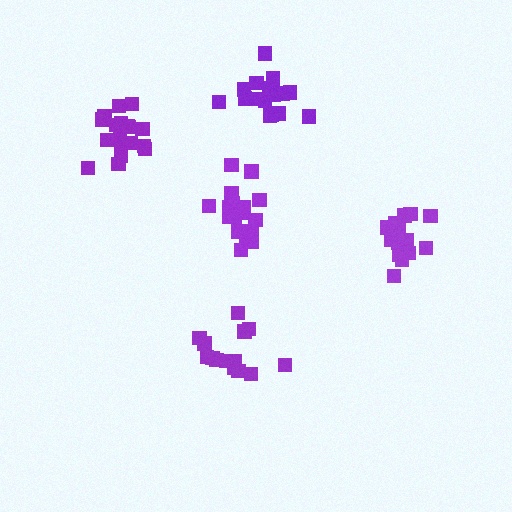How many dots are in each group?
Group 1: 19 dots, Group 2: 15 dots, Group 3: 17 dots, Group 4: 18 dots, Group 5: 17 dots (86 total).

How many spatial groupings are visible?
There are 5 spatial groupings.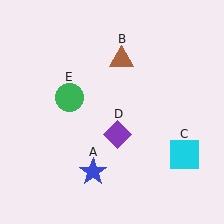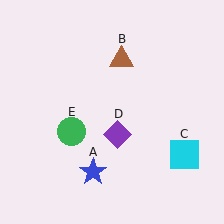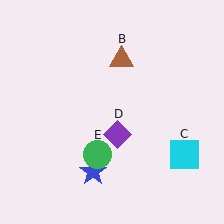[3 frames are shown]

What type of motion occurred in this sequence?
The green circle (object E) rotated counterclockwise around the center of the scene.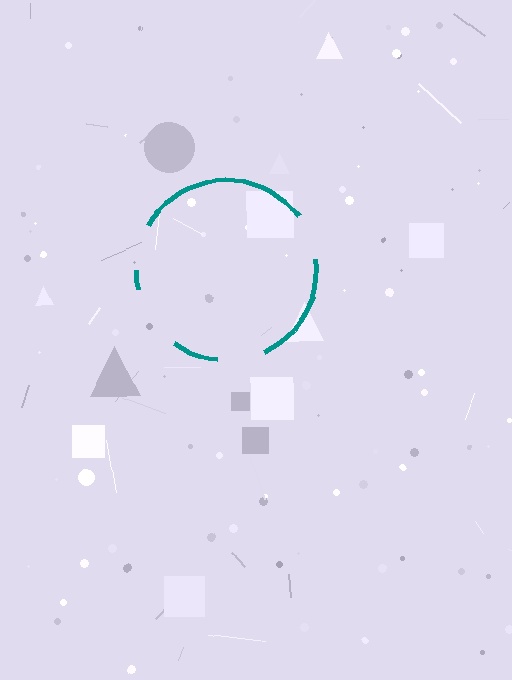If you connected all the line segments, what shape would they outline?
They would outline a circle.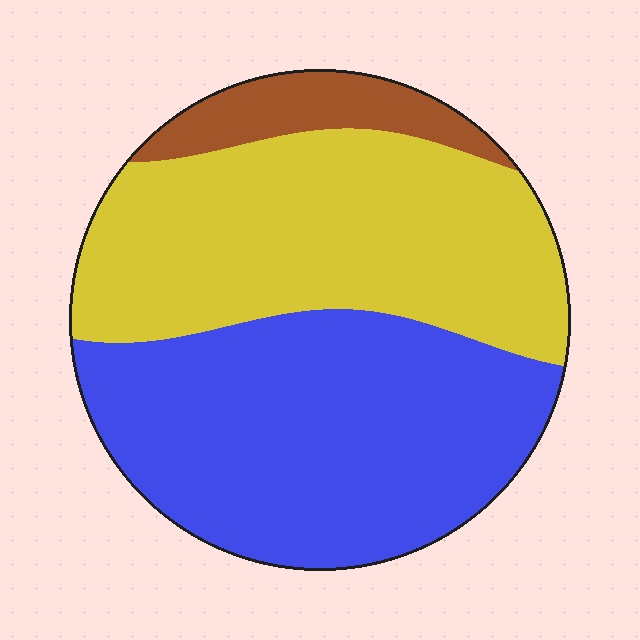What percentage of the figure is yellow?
Yellow takes up about two fifths (2/5) of the figure.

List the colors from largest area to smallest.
From largest to smallest: blue, yellow, brown.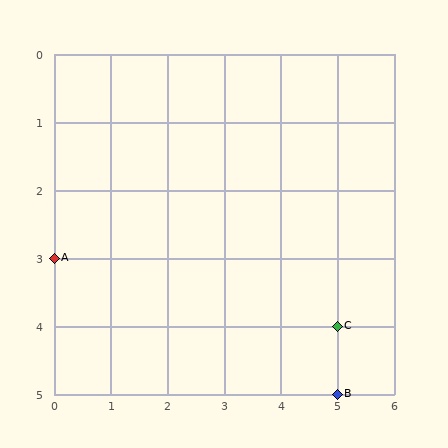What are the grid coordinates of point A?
Point A is at grid coordinates (0, 3).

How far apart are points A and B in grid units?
Points A and B are 5 columns and 2 rows apart (about 5.4 grid units diagonally).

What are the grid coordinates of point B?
Point B is at grid coordinates (5, 5).